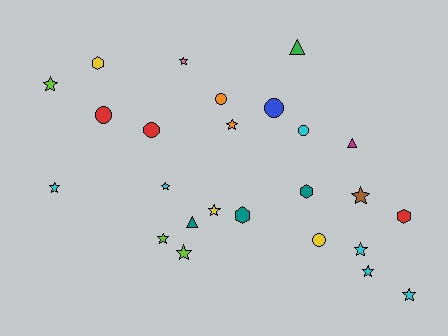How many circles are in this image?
There are 6 circles.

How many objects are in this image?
There are 25 objects.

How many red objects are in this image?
There are 3 red objects.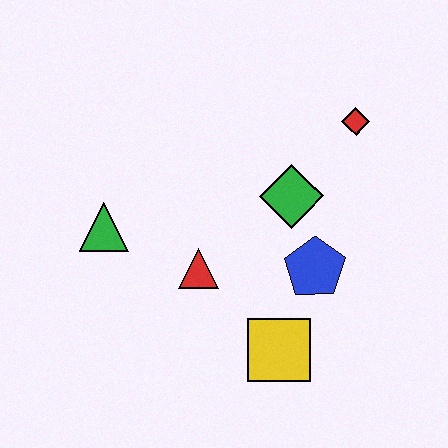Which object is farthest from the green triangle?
The red diamond is farthest from the green triangle.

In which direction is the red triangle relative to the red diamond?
The red triangle is to the left of the red diamond.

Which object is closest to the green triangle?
The red triangle is closest to the green triangle.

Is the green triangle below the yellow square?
No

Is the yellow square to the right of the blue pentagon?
No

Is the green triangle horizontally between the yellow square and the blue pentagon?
No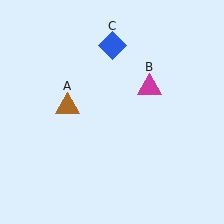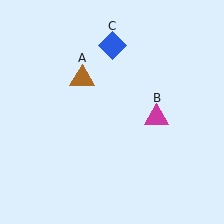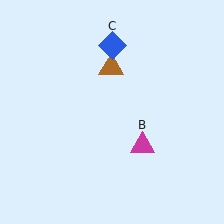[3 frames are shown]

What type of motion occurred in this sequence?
The brown triangle (object A), magenta triangle (object B) rotated clockwise around the center of the scene.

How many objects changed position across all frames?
2 objects changed position: brown triangle (object A), magenta triangle (object B).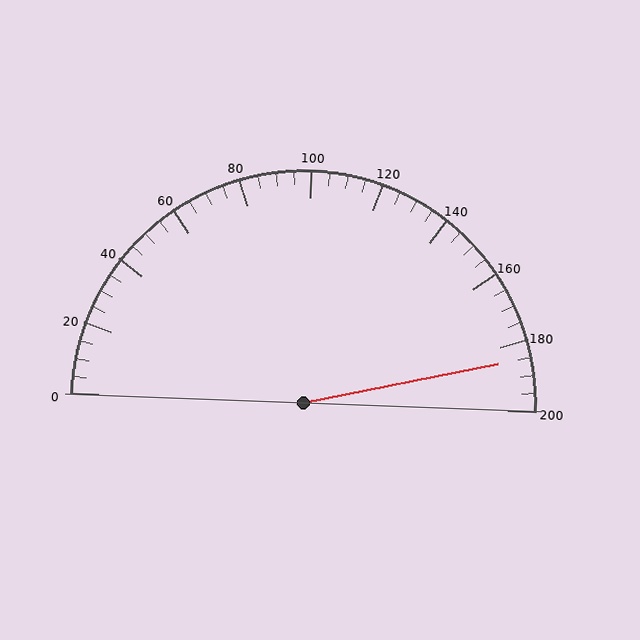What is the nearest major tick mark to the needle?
The nearest major tick mark is 180.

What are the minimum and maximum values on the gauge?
The gauge ranges from 0 to 200.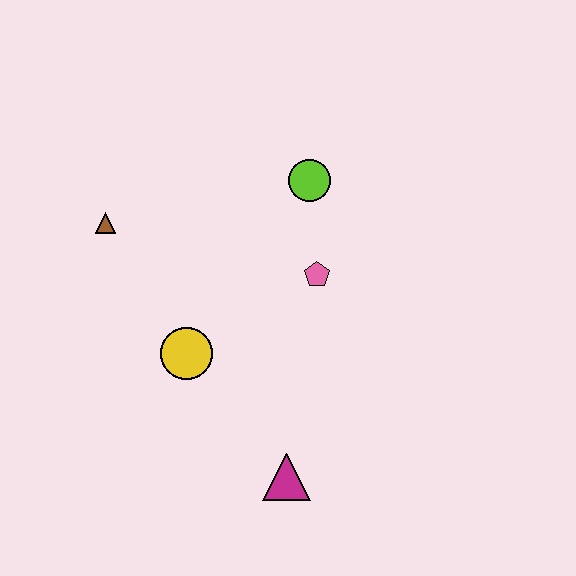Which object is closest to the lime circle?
The pink pentagon is closest to the lime circle.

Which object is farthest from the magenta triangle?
The brown triangle is farthest from the magenta triangle.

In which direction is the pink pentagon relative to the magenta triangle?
The pink pentagon is above the magenta triangle.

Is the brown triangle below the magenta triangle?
No